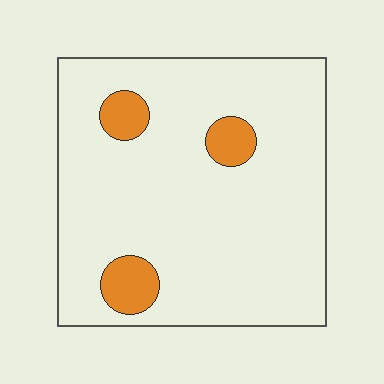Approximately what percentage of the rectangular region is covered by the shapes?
Approximately 10%.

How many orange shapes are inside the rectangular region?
3.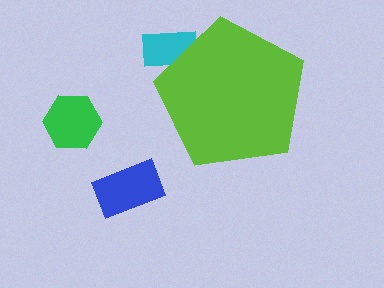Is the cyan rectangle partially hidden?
Yes, the cyan rectangle is partially hidden behind the lime pentagon.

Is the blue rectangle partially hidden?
No, the blue rectangle is fully visible.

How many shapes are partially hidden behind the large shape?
1 shape is partially hidden.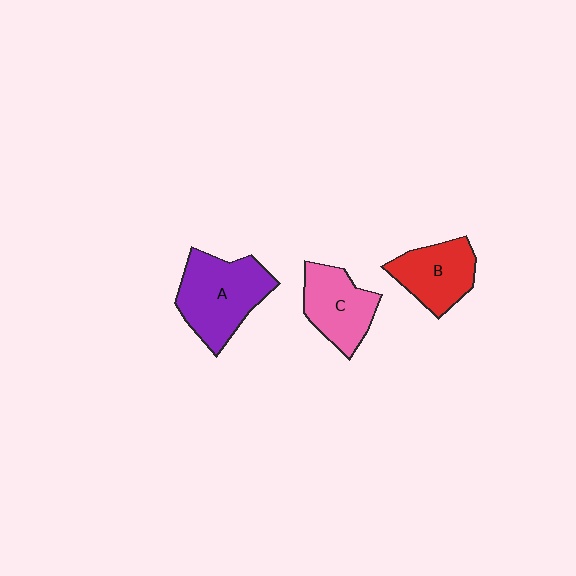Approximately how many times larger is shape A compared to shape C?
Approximately 1.4 times.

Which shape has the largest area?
Shape A (purple).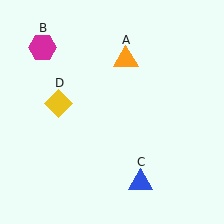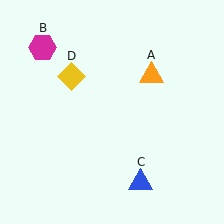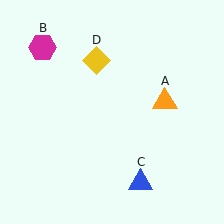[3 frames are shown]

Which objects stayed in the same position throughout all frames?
Magenta hexagon (object B) and blue triangle (object C) remained stationary.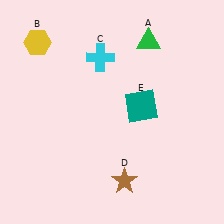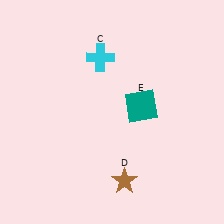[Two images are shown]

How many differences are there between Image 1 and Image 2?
There are 2 differences between the two images.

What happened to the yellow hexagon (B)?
The yellow hexagon (B) was removed in Image 2. It was in the top-left area of Image 1.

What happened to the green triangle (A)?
The green triangle (A) was removed in Image 2. It was in the top-right area of Image 1.